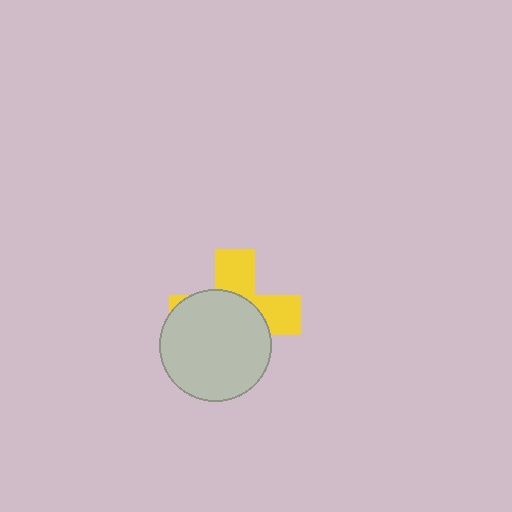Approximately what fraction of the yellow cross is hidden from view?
Roughly 61% of the yellow cross is hidden behind the light gray circle.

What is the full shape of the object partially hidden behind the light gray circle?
The partially hidden object is a yellow cross.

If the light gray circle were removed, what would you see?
You would see the complete yellow cross.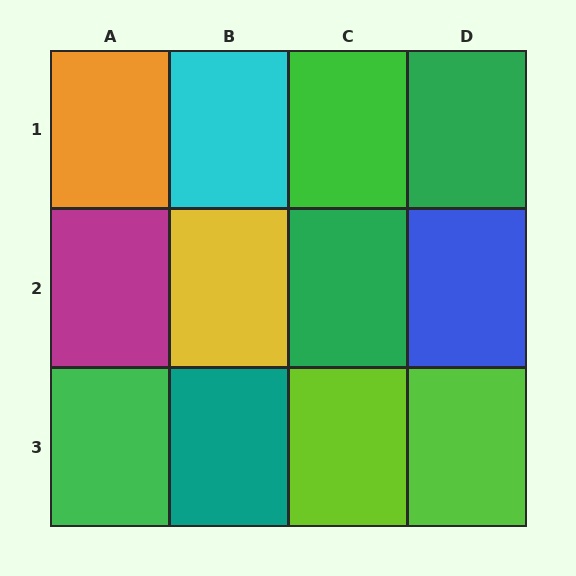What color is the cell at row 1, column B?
Cyan.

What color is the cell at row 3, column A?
Green.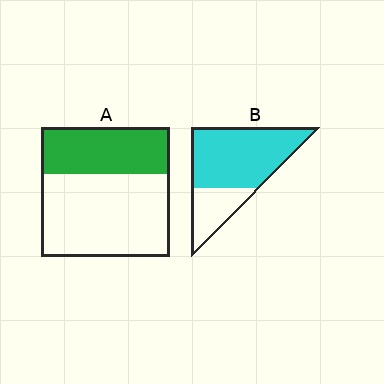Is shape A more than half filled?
No.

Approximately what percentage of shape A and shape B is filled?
A is approximately 35% and B is approximately 70%.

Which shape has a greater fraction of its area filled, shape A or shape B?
Shape B.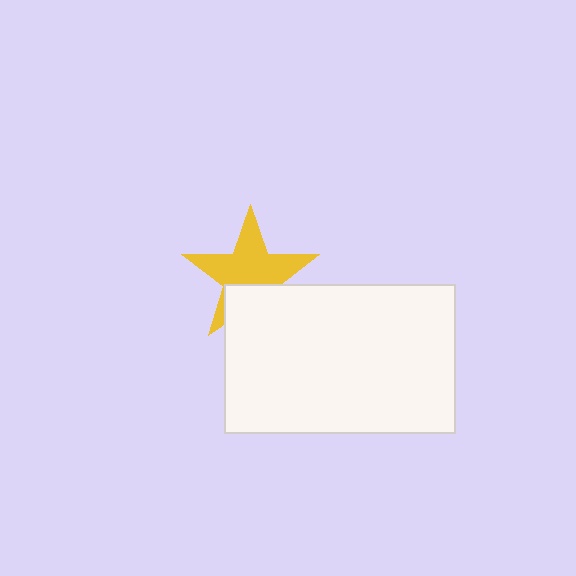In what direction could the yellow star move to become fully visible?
The yellow star could move up. That would shift it out from behind the white rectangle entirely.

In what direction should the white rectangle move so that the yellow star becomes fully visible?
The white rectangle should move down. That is the shortest direction to clear the overlap and leave the yellow star fully visible.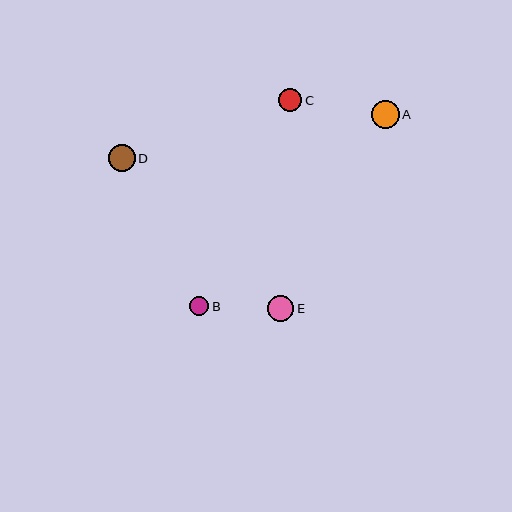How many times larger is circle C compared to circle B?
Circle C is approximately 1.2 times the size of circle B.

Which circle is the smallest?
Circle B is the smallest with a size of approximately 19 pixels.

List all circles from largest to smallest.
From largest to smallest: A, D, E, C, B.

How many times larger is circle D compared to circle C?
Circle D is approximately 1.2 times the size of circle C.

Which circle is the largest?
Circle A is the largest with a size of approximately 27 pixels.